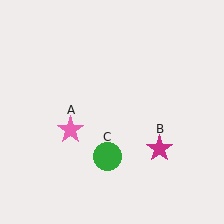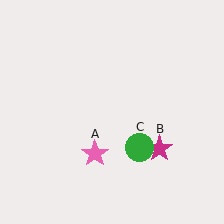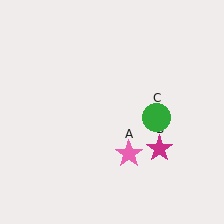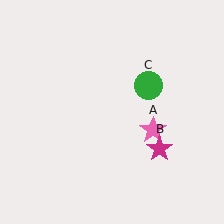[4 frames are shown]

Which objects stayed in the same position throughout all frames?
Magenta star (object B) remained stationary.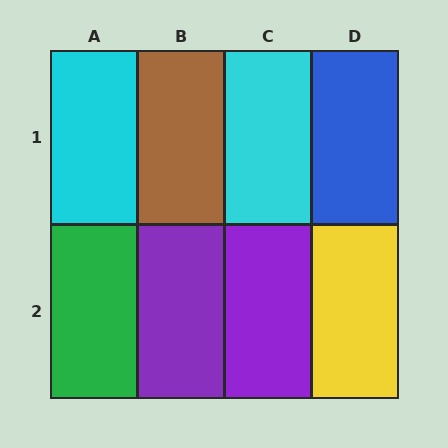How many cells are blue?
1 cell is blue.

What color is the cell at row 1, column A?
Cyan.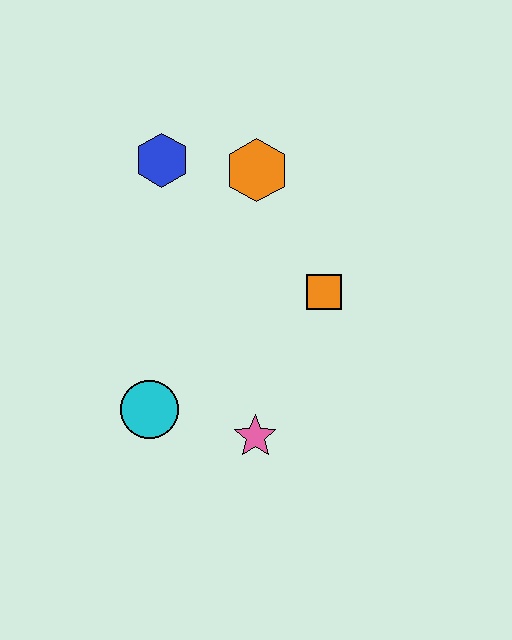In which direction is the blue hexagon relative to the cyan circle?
The blue hexagon is above the cyan circle.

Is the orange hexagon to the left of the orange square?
Yes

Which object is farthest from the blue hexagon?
The pink star is farthest from the blue hexagon.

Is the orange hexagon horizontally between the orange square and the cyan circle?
Yes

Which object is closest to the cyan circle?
The pink star is closest to the cyan circle.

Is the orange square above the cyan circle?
Yes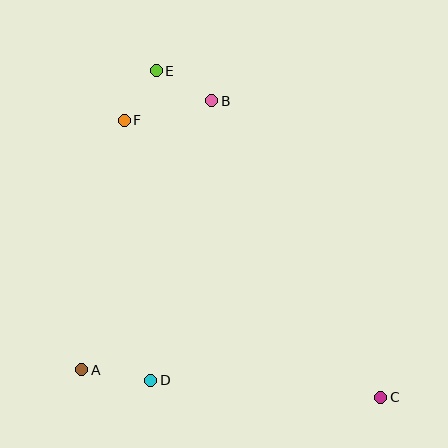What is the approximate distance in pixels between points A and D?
The distance between A and D is approximately 69 pixels.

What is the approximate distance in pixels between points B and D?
The distance between B and D is approximately 286 pixels.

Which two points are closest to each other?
Points E and F are closest to each other.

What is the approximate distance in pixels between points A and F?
The distance between A and F is approximately 254 pixels.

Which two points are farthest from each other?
Points C and E are farthest from each other.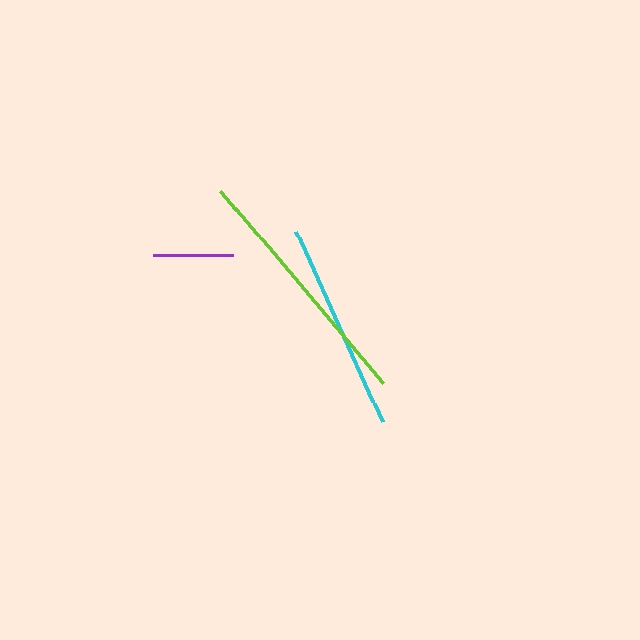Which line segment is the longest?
The lime line is the longest at approximately 252 pixels.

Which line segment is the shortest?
The purple line is the shortest at approximately 80 pixels.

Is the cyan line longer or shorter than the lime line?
The lime line is longer than the cyan line.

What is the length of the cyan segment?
The cyan segment is approximately 208 pixels long.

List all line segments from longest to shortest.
From longest to shortest: lime, cyan, purple.